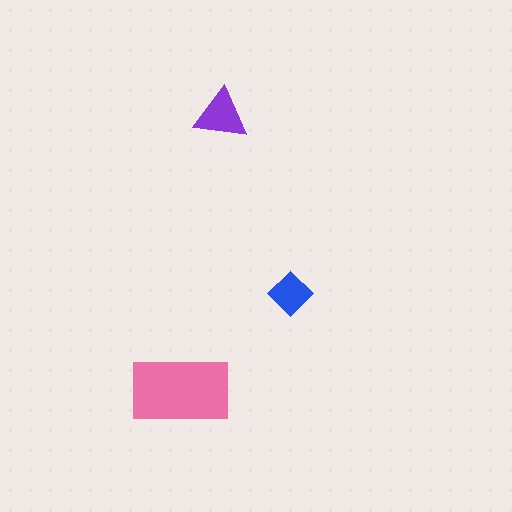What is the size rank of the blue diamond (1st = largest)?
3rd.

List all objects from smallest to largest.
The blue diamond, the purple triangle, the pink rectangle.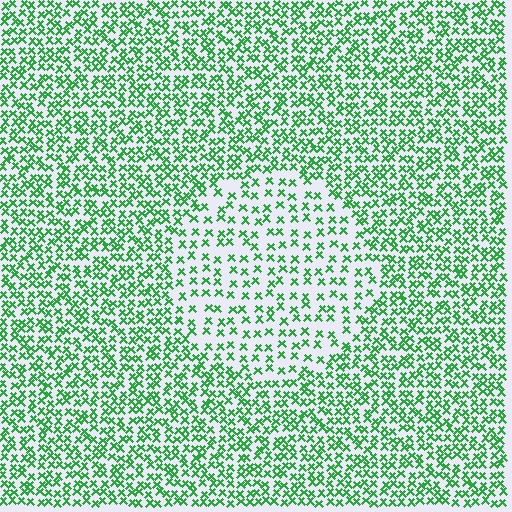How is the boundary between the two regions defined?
The boundary is defined by a change in element density (approximately 1.9x ratio). All elements are the same color, size, and shape.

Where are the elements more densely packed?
The elements are more densely packed outside the circle boundary.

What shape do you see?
I see a circle.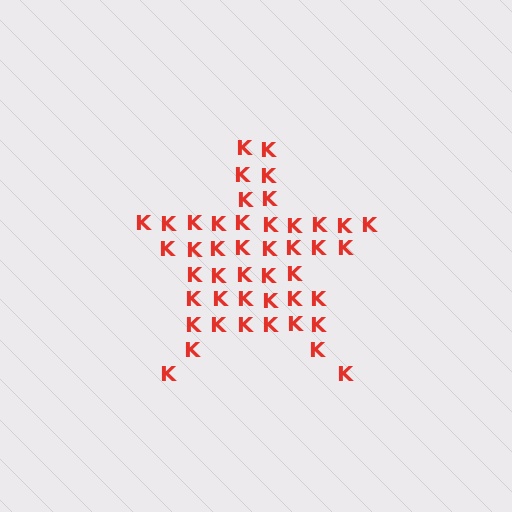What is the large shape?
The large shape is a star.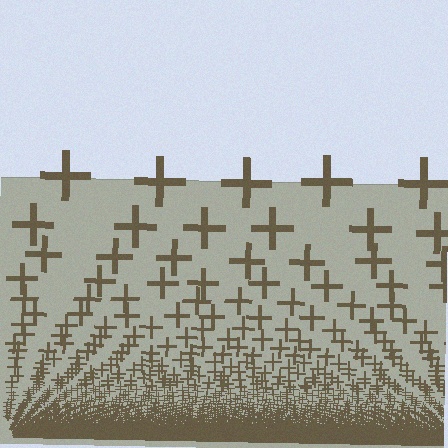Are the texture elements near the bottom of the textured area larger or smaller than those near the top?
Smaller. The gradient is inverted — elements near the bottom are smaller and denser.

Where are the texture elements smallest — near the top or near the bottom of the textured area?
Near the bottom.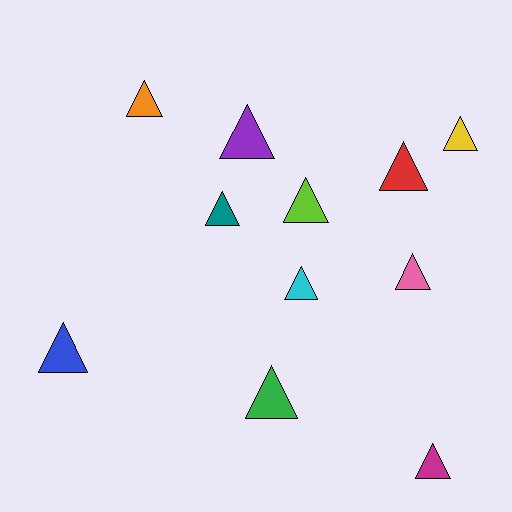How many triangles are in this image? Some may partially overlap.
There are 11 triangles.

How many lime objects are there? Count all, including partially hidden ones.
There is 1 lime object.